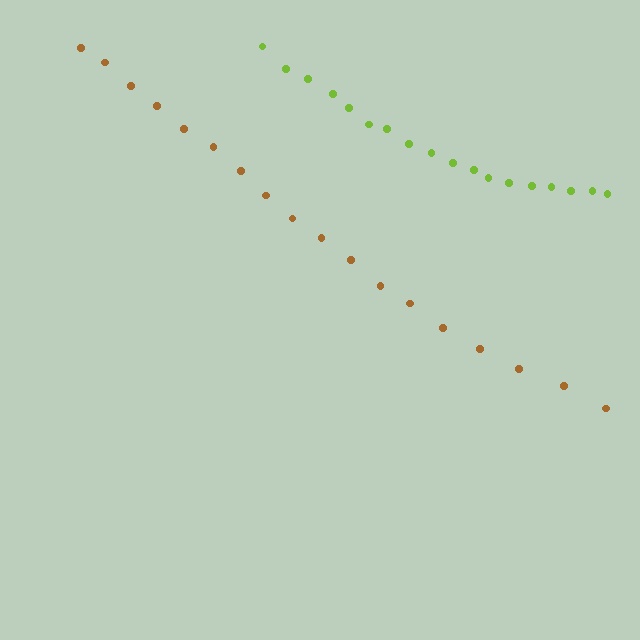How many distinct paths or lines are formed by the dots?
There are 2 distinct paths.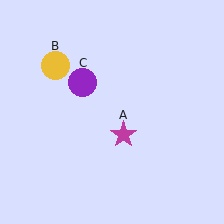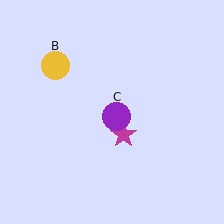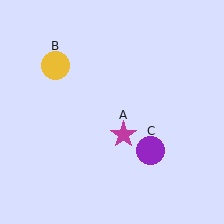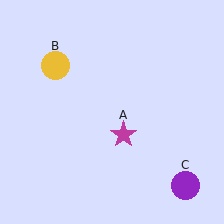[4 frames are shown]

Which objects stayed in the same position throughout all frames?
Magenta star (object A) and yellow circle (object B) remained stationary.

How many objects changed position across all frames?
1 object changed position: purple circle (object C).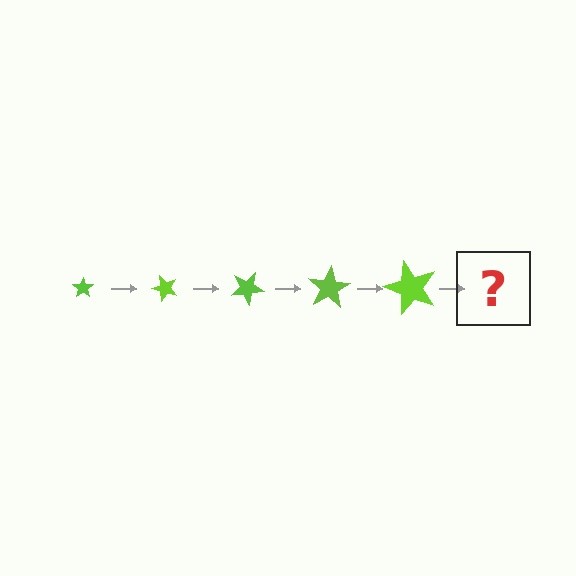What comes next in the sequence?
The next element should be a star, larger than the previous one and rotated 250 degrees from the start.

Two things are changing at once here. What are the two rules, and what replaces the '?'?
The two rules are that the star grows larger each step and it rotates 50 degrees each step. The '?' should be a star, larger than the previous one and rotated 250 degrees from the start.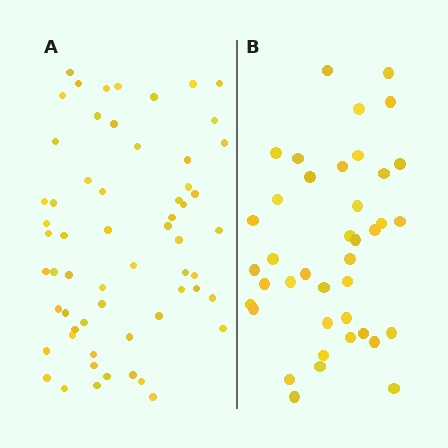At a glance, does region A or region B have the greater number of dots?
Region A (the left region) has more dots.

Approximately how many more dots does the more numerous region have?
Region A has approximately 20 more dots than region B.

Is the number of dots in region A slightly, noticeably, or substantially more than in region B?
Region A has substantially more. The ratio is roughly 1.5 to 1.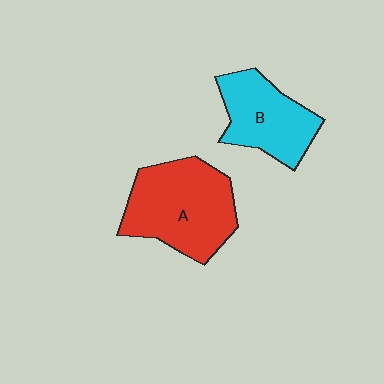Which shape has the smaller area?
Shape B (cyan).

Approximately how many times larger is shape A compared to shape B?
Approximately 1.4 times.